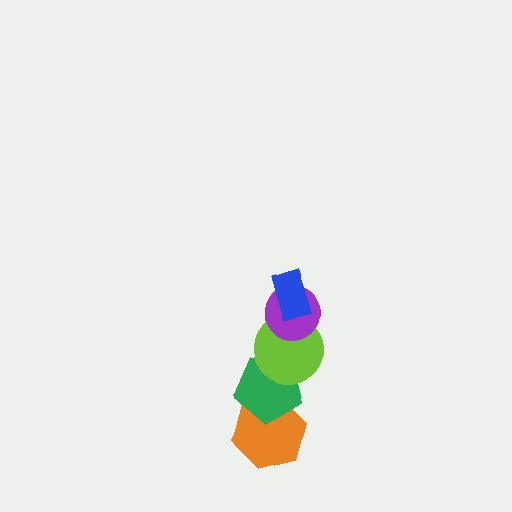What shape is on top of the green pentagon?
The lime circle is on top of the green pentagon.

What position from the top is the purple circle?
The purple circle is 2nd from the top.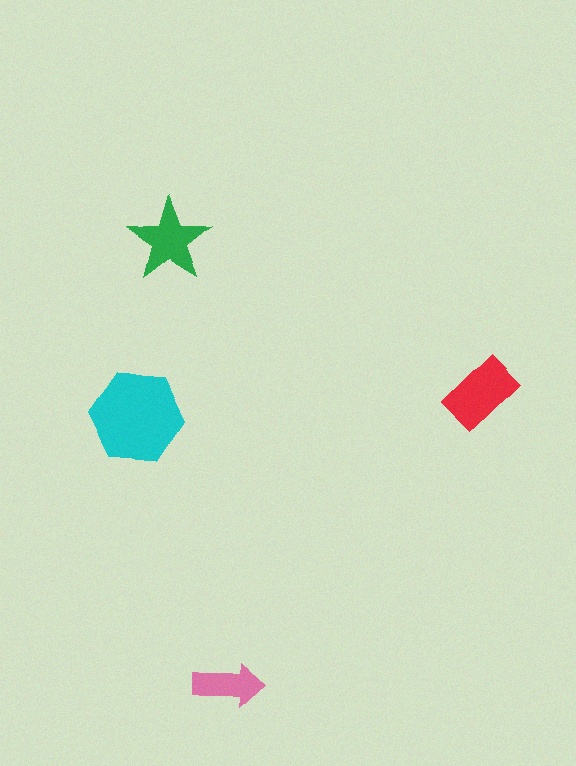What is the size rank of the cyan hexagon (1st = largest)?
1st.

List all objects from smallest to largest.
The pink arrow, the green star, the red rectangle, the cyan hexagon.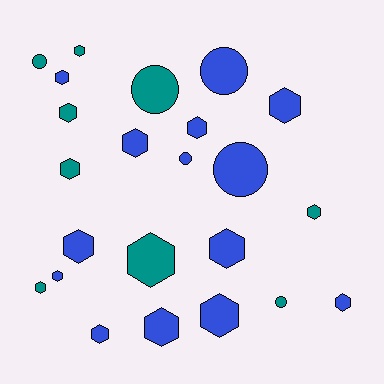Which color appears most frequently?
Blue, with 14 objects.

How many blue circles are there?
There are 3 blue circles.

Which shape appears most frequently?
Hexagon, with 17 objects.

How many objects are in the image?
There are 23 objects.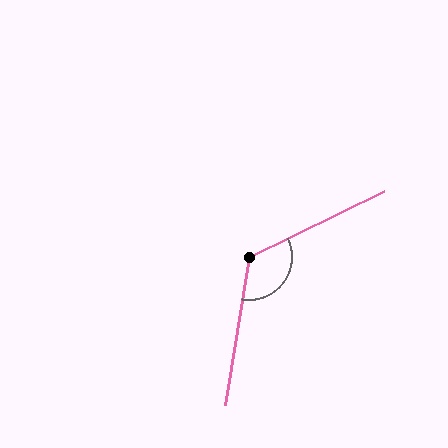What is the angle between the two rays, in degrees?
Approximately 125 degrees.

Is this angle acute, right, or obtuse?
It is obtuse.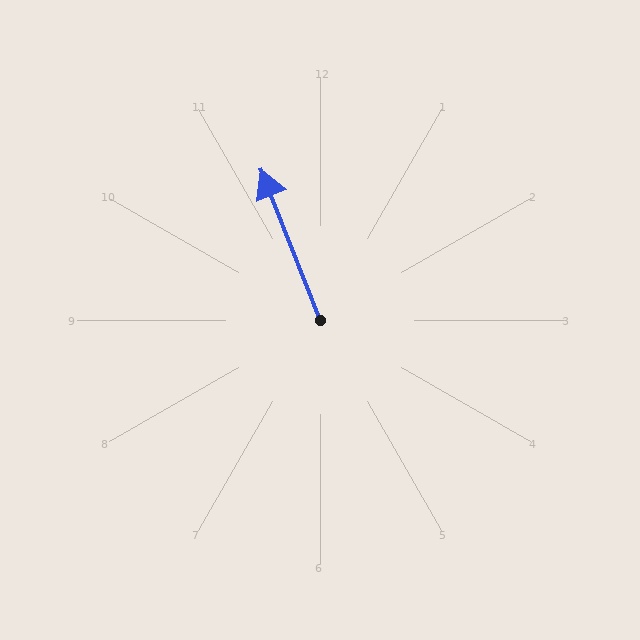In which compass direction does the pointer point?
North.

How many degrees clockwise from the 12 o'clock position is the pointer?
Approximately 339 degrees.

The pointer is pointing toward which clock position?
Roughly 11 o'clock.